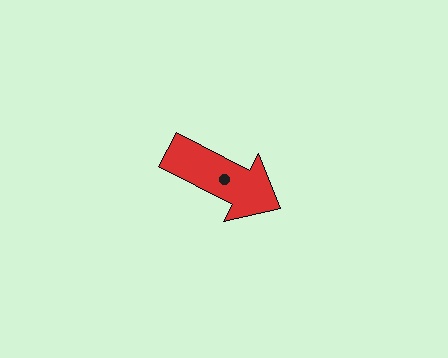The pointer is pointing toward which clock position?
Roughly 4 o'clock.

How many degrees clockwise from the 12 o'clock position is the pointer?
Approximately 118 degrees.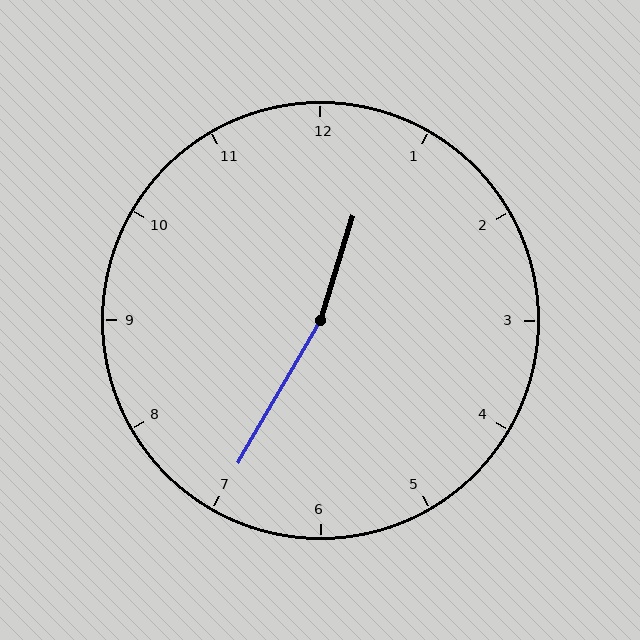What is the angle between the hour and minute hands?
Approximately 168 degrees.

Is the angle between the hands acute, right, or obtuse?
It is obtuse.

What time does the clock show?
12:35.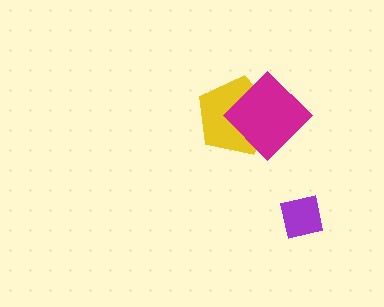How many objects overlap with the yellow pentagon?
1 object overlaps with the yellow pentagon.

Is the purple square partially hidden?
No, no other shape covers it.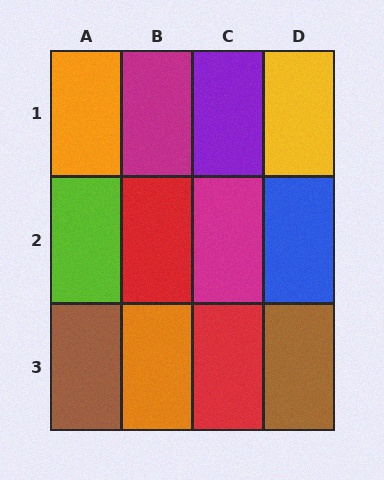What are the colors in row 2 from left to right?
Lime, red, magenta, blue.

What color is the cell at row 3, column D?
Brown.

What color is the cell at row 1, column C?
Purple.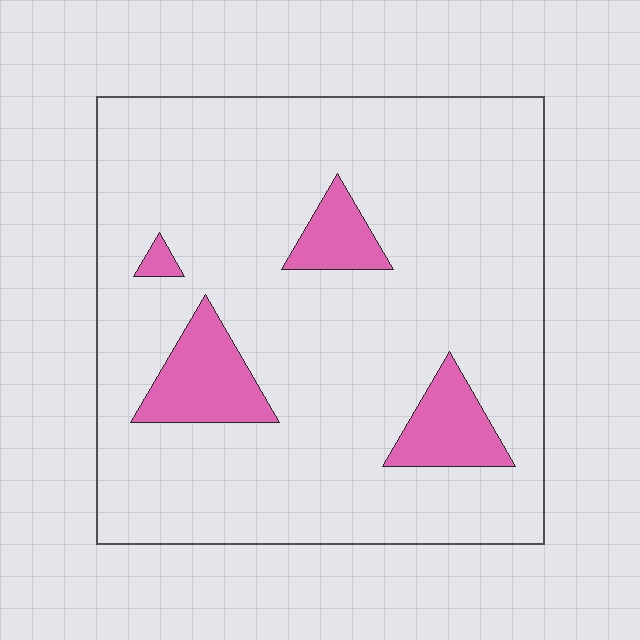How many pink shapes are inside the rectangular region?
4.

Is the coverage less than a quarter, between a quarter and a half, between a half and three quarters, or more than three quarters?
Less than a quarter.